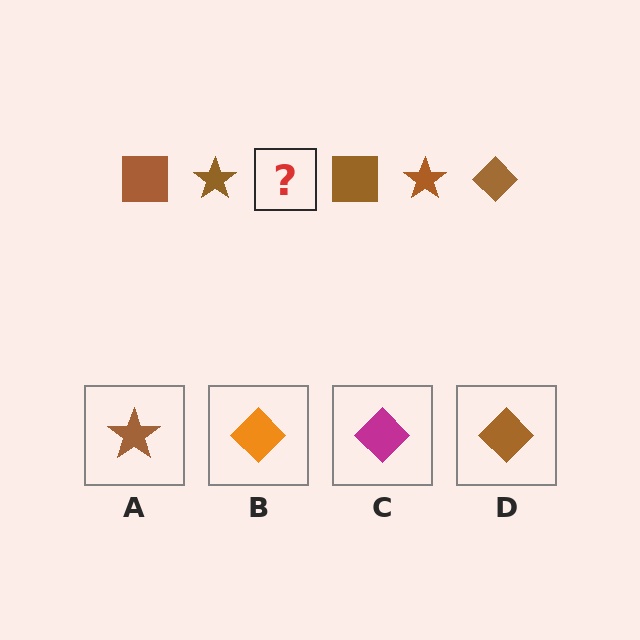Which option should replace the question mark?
Option D.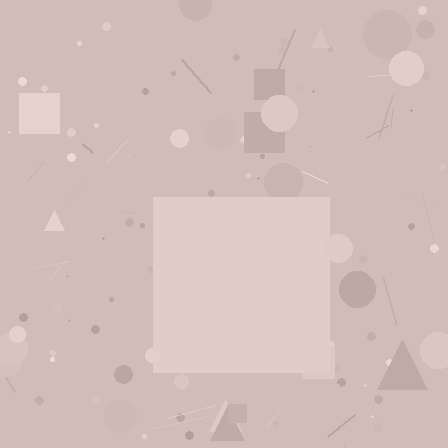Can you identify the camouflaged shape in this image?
The camouflaged shape is a square.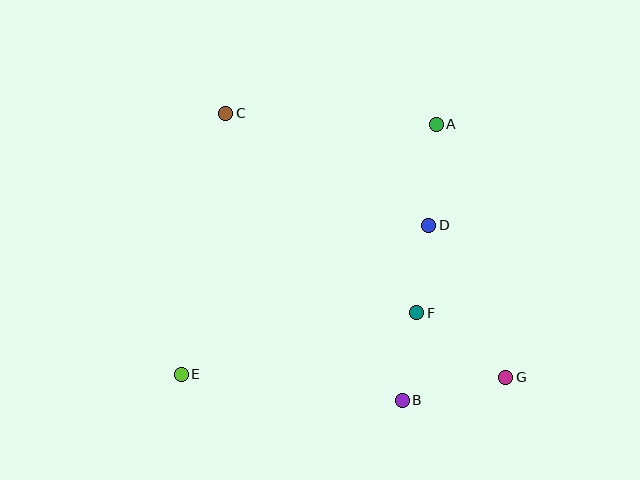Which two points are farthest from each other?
Points C and G are farthest from each other.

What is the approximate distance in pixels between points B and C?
The distance between B and C is approximately 337 pixels.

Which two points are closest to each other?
Points D and F are closest to each other.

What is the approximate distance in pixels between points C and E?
The distance between C and E is approximately 265 pixels.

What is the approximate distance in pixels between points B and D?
The distance between B and D is approximately 177 pixels.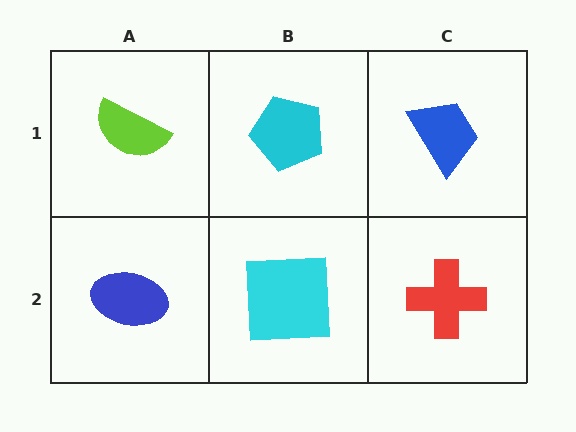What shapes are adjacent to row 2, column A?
A lime semicircle (row 1, column A), a cyan square (row 2, column B).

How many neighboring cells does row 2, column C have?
2.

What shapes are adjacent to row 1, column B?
A cyan square (row 2, column B), a lime semicircle (row 1, column A), a blue trapezoid (row 1, column C).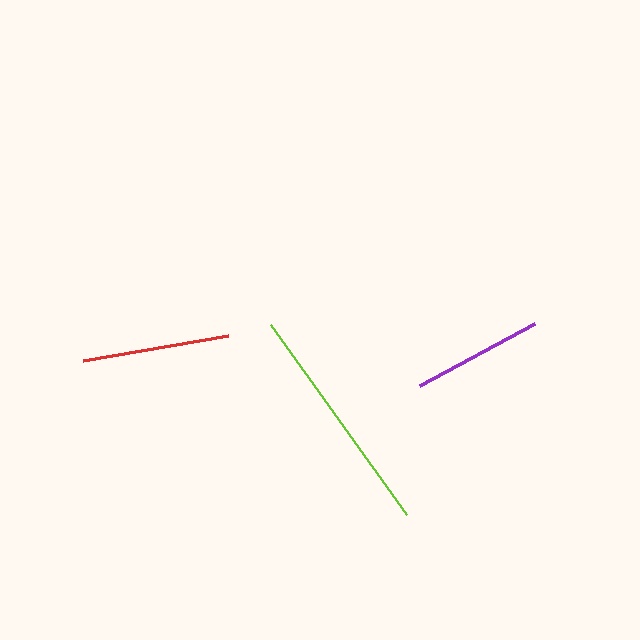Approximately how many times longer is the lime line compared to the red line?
The lime line is approximately 1.6 times the length of the red line.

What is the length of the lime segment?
The lime segment is approximately 234 pixels long.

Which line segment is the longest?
The lime line is the longest at approximately 234 pixels.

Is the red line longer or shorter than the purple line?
The red line is longer than the purple line.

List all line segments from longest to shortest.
From longest to shortest: lime, red, purple.